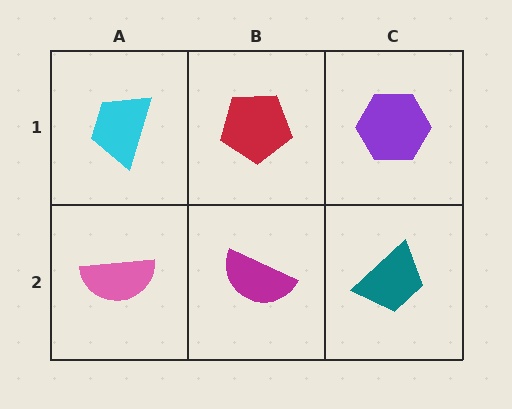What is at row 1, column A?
A cyan trapezoid.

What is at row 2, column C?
A teal trapezoid.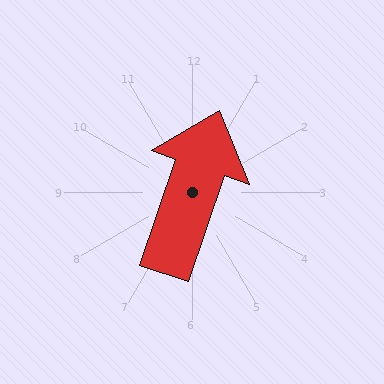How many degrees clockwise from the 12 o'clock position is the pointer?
Approximately 19 degrees.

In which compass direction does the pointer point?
North.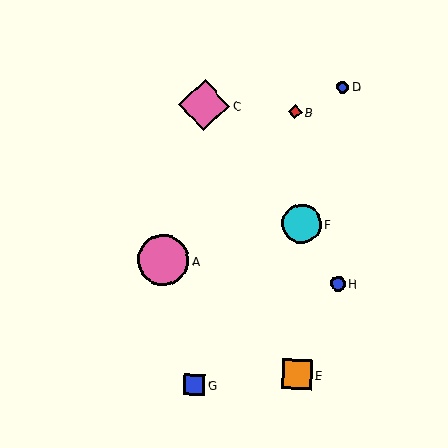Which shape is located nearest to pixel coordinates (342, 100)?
The blue circle (labeled D) at (342, 87) is nearest to that location.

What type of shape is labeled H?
Shape H is a blue circle.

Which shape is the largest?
The pink diamond (labeled C) is the largest.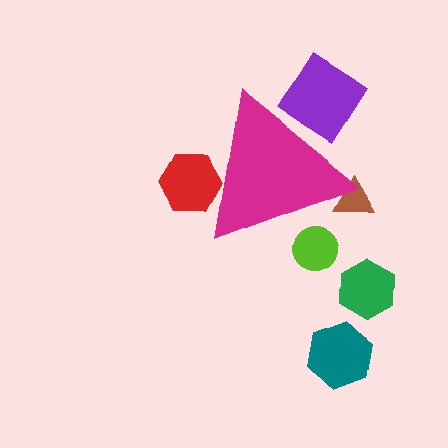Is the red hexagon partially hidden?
Yes, the red hexagon is partially hidden behind the magenta triangle.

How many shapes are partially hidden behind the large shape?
4 shapes are partially hidden.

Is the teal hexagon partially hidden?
No, the teal hexagon is fully visible.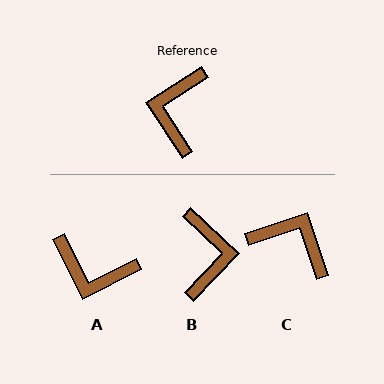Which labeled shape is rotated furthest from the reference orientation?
B, about 167 degrees away.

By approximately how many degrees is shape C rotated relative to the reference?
Approximately 105 degrees clockwise.